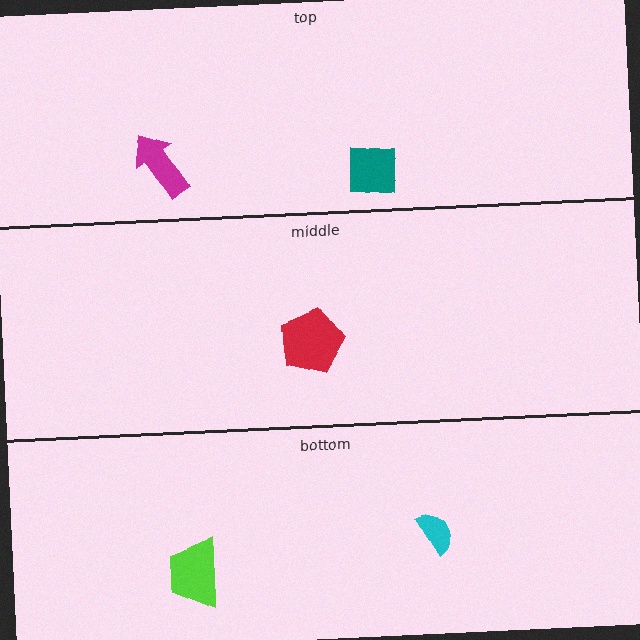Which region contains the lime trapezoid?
The bottom region.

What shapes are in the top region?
The magenta arrow, the teal square.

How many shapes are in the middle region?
1.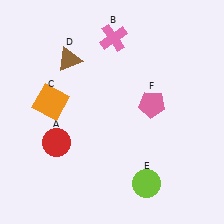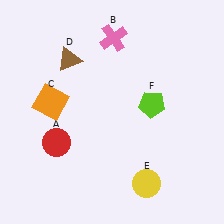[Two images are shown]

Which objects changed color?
E changed from lime to yellow. F changed from pink to lime.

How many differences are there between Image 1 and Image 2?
There are 2 differences between the two images.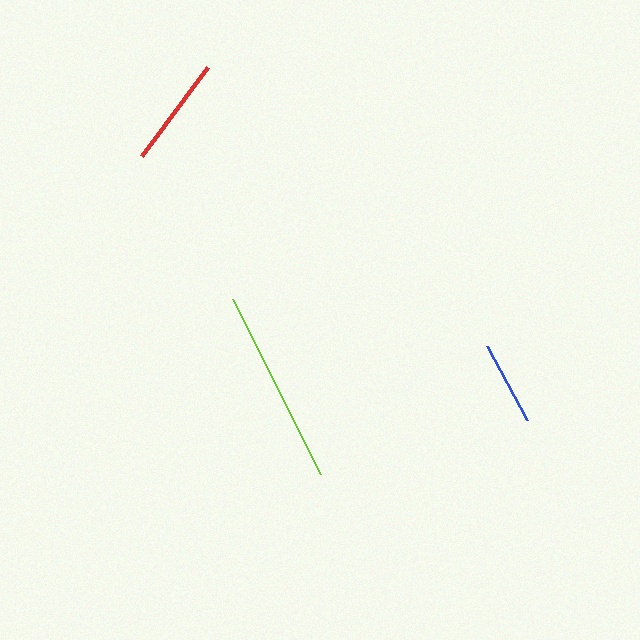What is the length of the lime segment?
The lime segment is approximately 196 pixels long.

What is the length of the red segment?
The red segment is approximately 110 pixels long.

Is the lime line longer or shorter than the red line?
The lime line is longer than the red line.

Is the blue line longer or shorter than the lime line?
The lime line is longer than the blue line.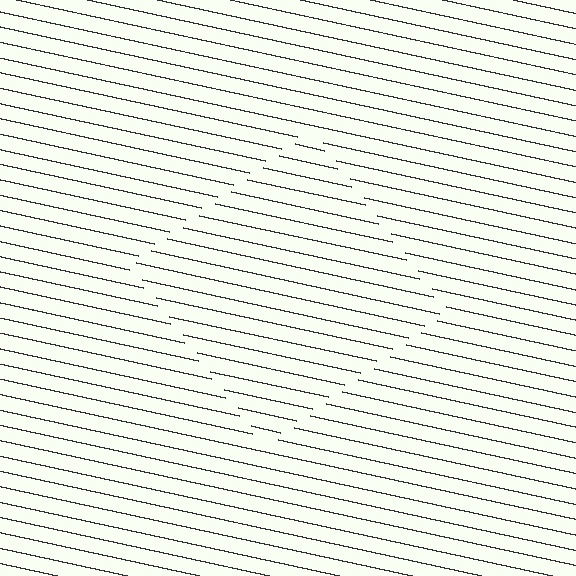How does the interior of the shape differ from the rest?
The interior of the shape contains the same grating, shifted by half a period — the contour is defined by the phase discontinuity where line-ends from the inner and outer gratings abut.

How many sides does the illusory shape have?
4 sides — the line-ends trace a square.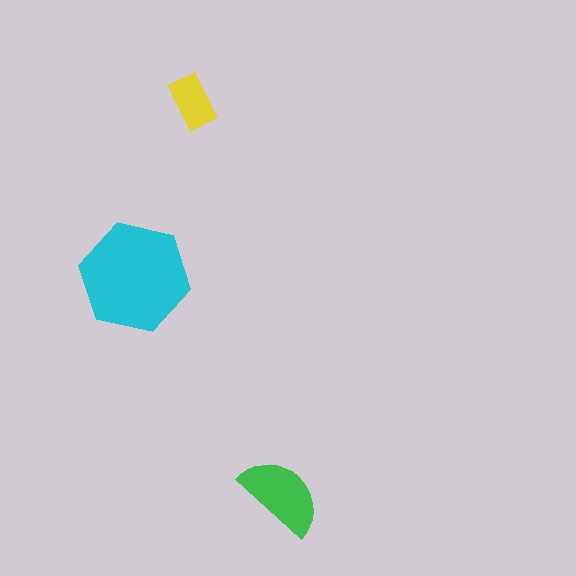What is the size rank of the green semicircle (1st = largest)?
2nd.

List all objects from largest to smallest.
The cyan hexagon, the green semicircle, the yellow rectangle.